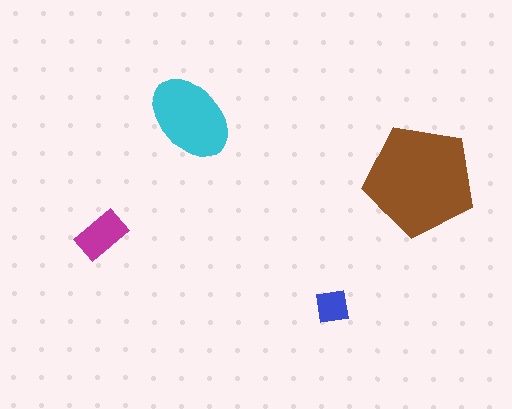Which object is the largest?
The brown pentagon.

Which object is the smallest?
The blue square.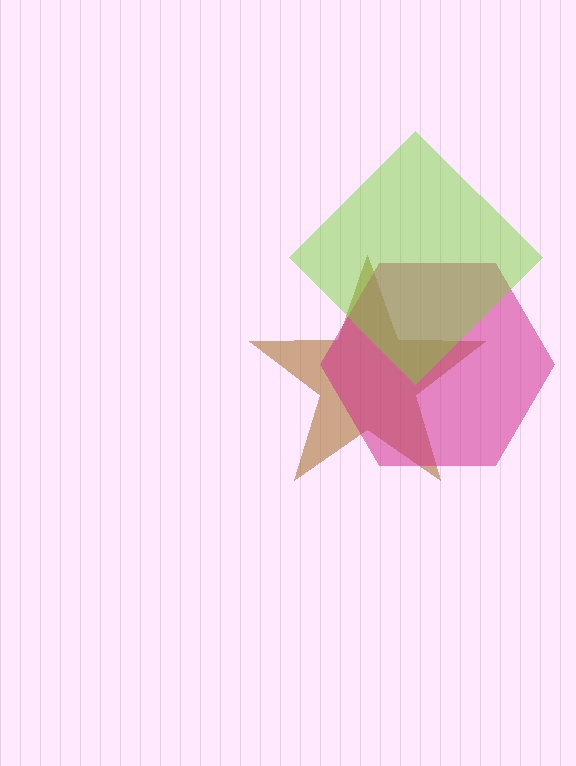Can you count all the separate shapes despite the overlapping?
Yes, there are 3 separate shapes.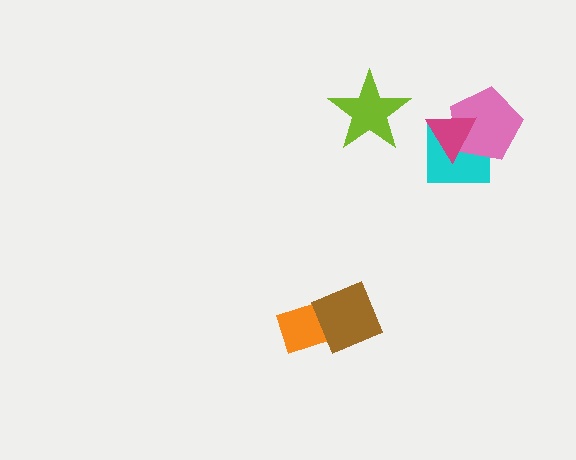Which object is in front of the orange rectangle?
The brown diamond is in front of the orange rectangle.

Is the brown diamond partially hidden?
No, no other shape covers it.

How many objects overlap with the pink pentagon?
2 objects overlap with the pink pentagon.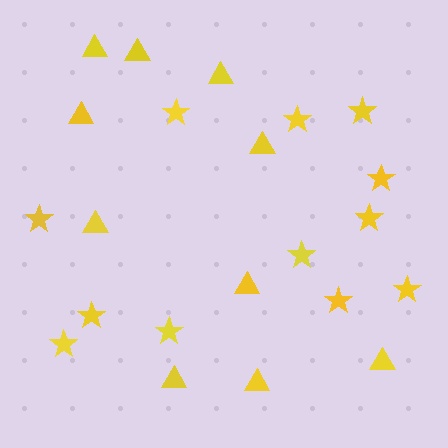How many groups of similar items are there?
There are 2 groups: one group of triangles (10) and one group of stars (12).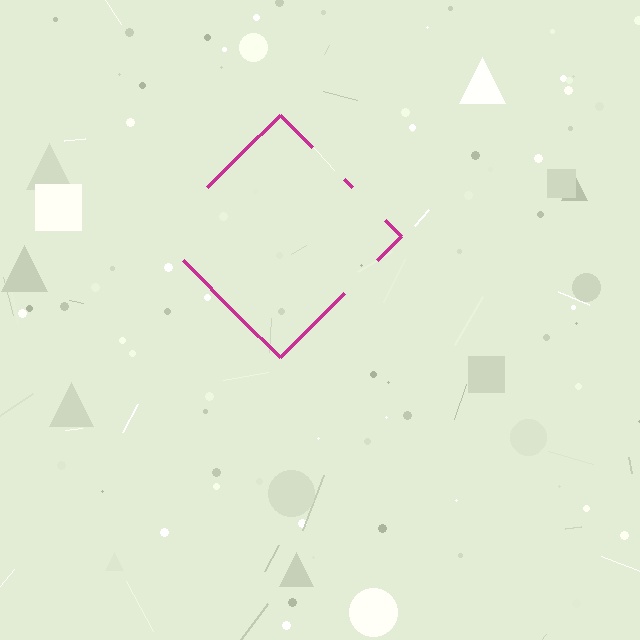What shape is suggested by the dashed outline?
The dashed outline suggests a diamond.